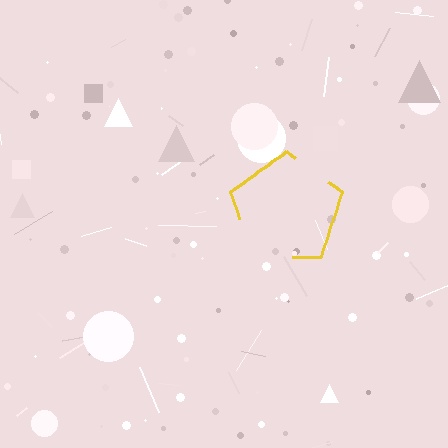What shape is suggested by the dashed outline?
The dashed outline suggests a pentagon.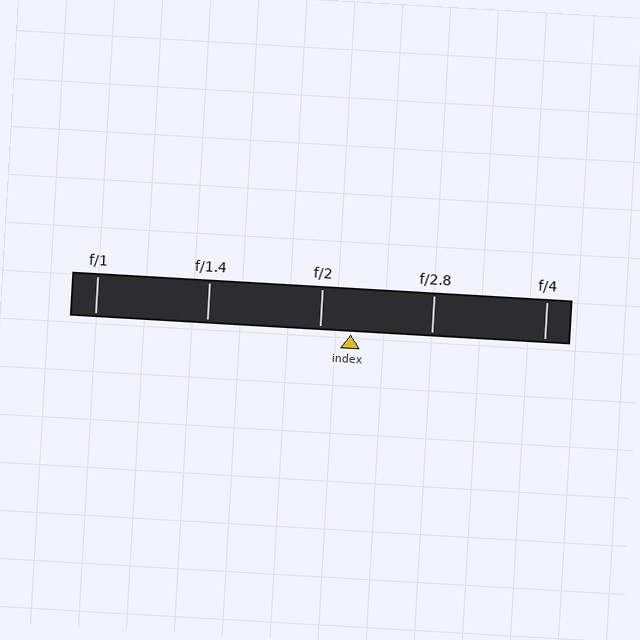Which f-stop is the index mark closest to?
The index mark is closest to f/2.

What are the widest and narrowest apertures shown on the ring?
The widest aperture shown is f/1 and the narrowest is f/4.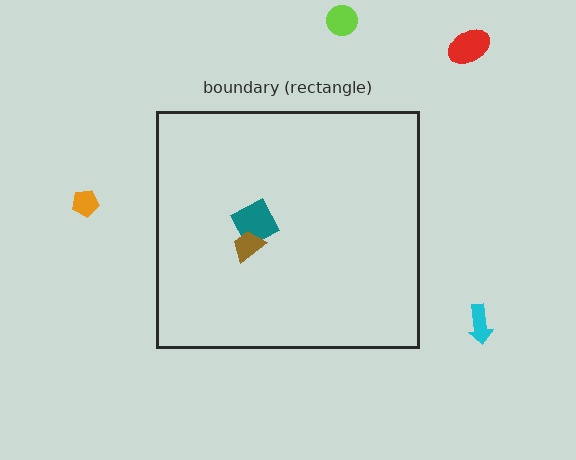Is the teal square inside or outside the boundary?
Inside.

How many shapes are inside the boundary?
2 inside, 4 outside.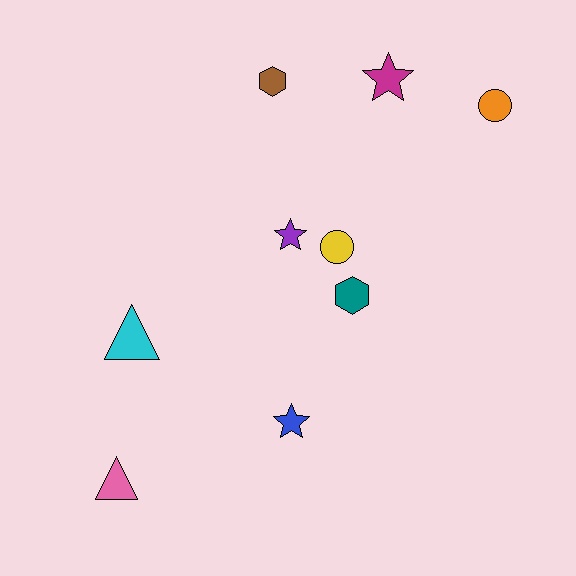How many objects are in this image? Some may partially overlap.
There are 9 objects.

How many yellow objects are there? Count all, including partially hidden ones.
There is 1 yellow object.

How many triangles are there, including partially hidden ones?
There are 2 triangles.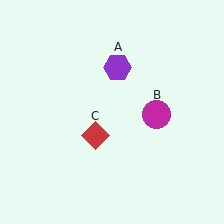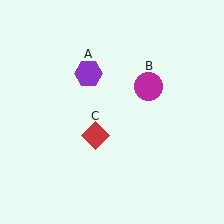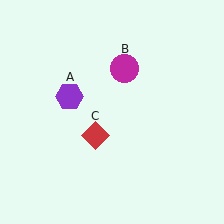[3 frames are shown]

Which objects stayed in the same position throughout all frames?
Red diamond (object C) remained stationary.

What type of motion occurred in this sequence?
The purple hexagon (object A), magenta circle (object B) rotated counterclockwise around the center of the scene.